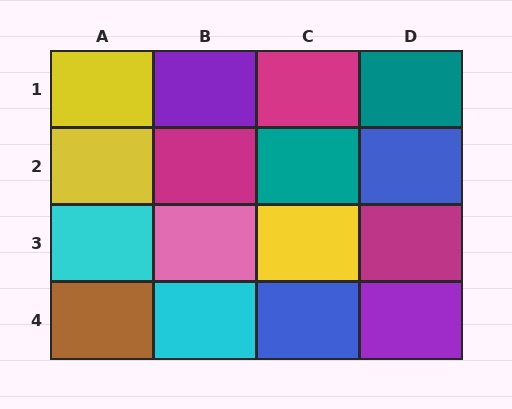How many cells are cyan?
2 cells are cyan.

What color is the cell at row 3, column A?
Cyan.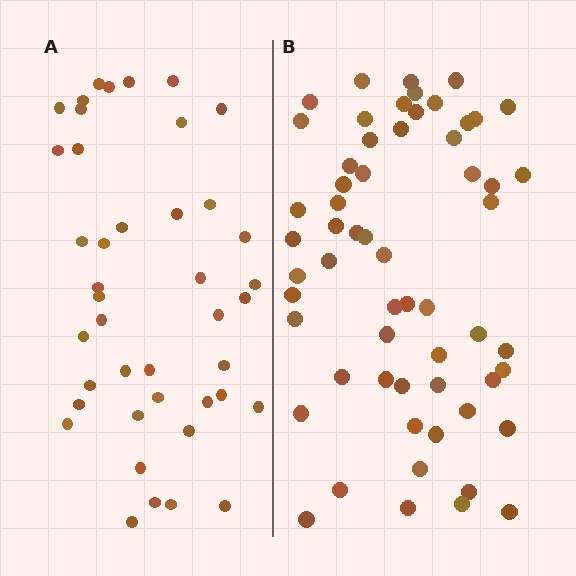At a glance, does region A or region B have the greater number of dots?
Region B (the right region) has more dots.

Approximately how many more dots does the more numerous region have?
Region B has approximately 15 more dots than region A.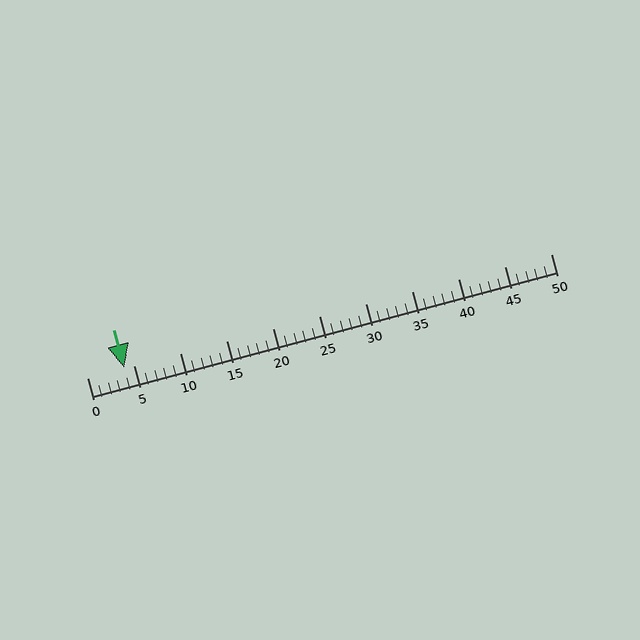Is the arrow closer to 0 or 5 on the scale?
The arrow is closer to 5.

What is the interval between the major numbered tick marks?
The major tick marks are spaced 5 units apart.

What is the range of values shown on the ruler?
The ruler shows values from 0 to 50.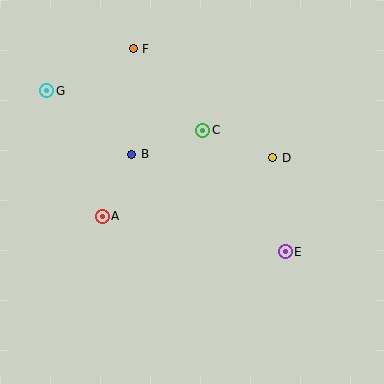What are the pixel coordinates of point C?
Point C is at (203, 130).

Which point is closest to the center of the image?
Point C at (203, 130) is closest to the center.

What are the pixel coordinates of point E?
Point E is at (285, 252).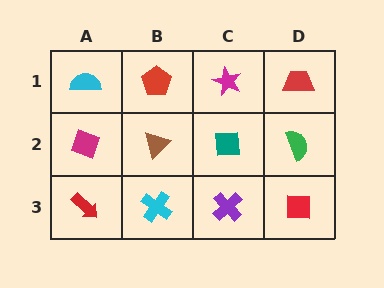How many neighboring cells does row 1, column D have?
2.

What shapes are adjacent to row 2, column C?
A magenta star (row 1, column C), a purple cross (row 3, column C), a brown triangle (row 2, column B), a green semicircle (row 2, column D).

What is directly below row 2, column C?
A purple cross.